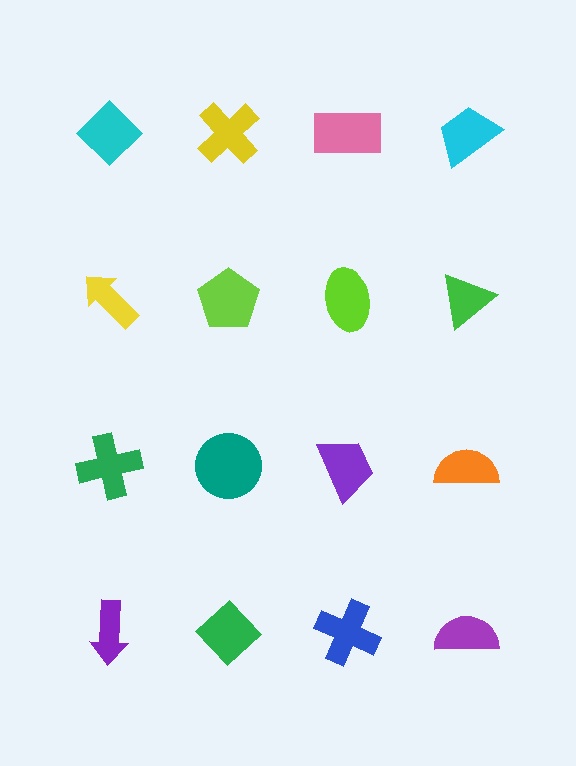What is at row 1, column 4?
A cyan trapezoid.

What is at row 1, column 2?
A yellow cross.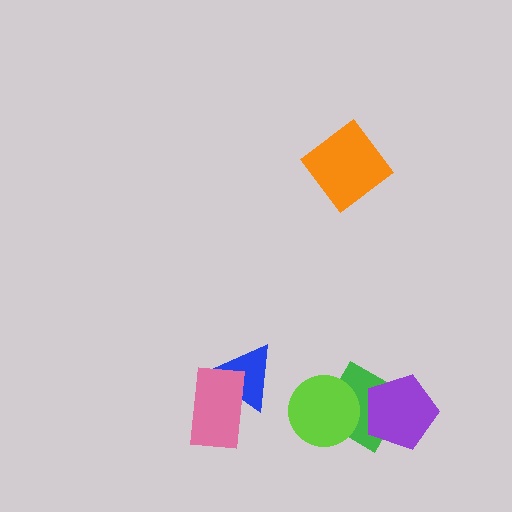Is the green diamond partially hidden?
Yes, it is partially covered by another shape.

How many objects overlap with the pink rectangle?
1 object overlaps with the pink rectangle.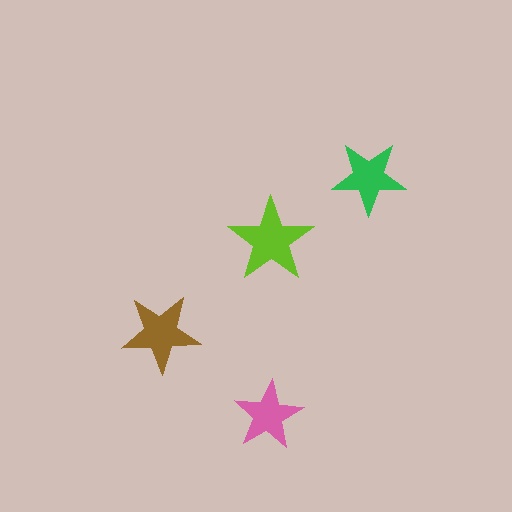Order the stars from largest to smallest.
the lime one, the brown one, the green one, the pink one.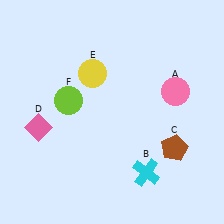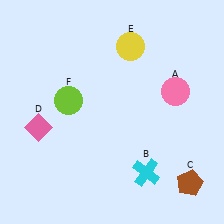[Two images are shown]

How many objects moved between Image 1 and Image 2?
2 objects moved between the two images.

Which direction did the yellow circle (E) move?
The yellow circle (E) moved right.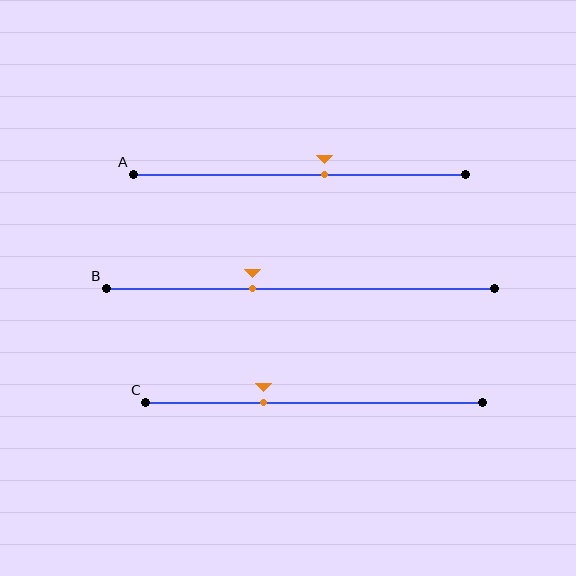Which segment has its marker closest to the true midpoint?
Segment A has its marker closest to the true midpoint.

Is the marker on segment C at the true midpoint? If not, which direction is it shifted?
No, the marker on segment C is shifted to the left by about 15% of the segment length.